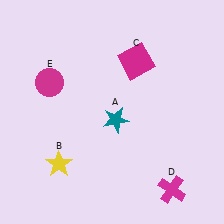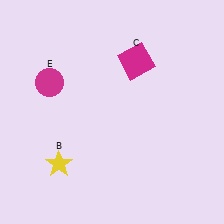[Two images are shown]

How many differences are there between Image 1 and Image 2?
There are 2 differences between the two images.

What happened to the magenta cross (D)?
The magenta cross (D) was removed in Image 2. It was in the bottom-right area of Image 1.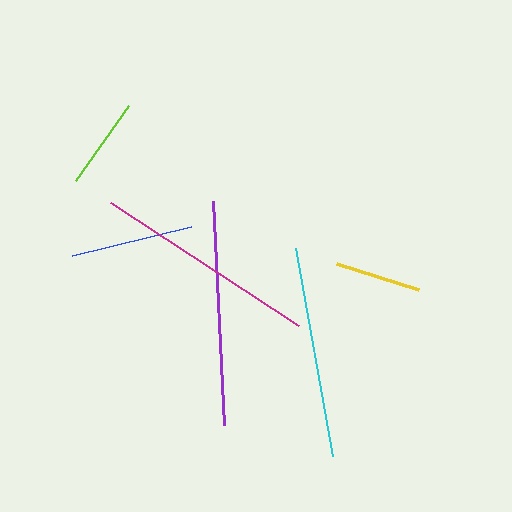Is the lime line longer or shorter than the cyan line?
The cyan line is longer than the lime line.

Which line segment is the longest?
The magenta line is the longest at approximately 225 pixels.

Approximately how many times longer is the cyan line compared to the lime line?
The cyan line is approximately 2.3 times the length of the lime line.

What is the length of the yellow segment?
The yellow segment is approximately 86 pixels long.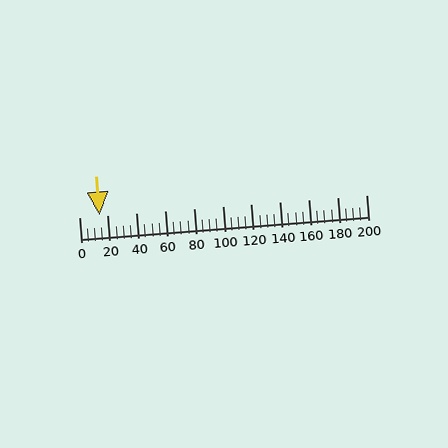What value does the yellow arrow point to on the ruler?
The yellow arrow points to approximately 14.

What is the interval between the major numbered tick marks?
The major tick marks are spaced 20 units apart.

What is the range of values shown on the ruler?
The ruler shows values from 0 to 200.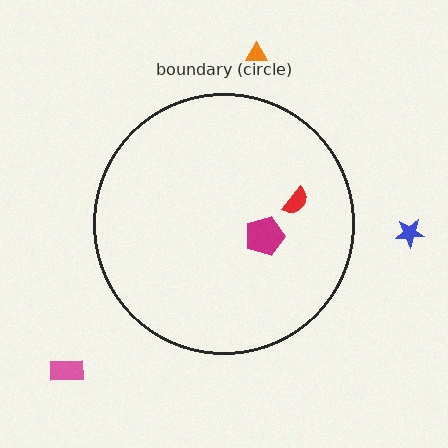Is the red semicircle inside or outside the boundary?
Inside.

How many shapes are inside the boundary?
2 inside, 3 outside.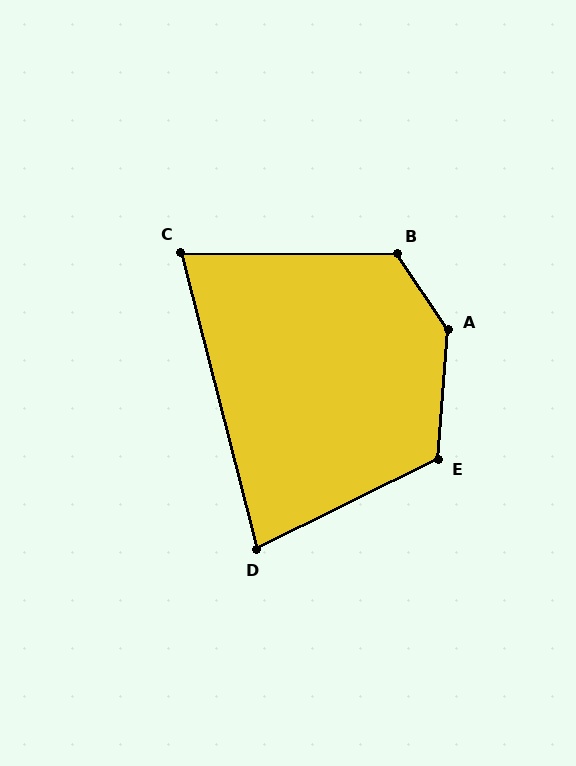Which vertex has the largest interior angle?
A, at approximately 142 degrees.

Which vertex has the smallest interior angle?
C, at approximately 75 degrees.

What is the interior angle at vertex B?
Approximately 125 degrees (obtuse).